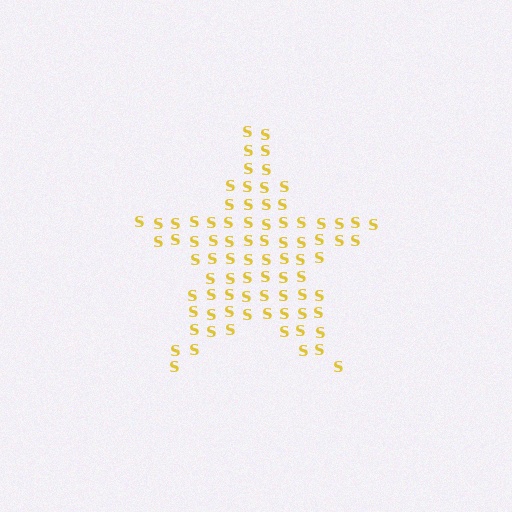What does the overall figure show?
The overall figure shows a star.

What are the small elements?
The small elements are letter S's.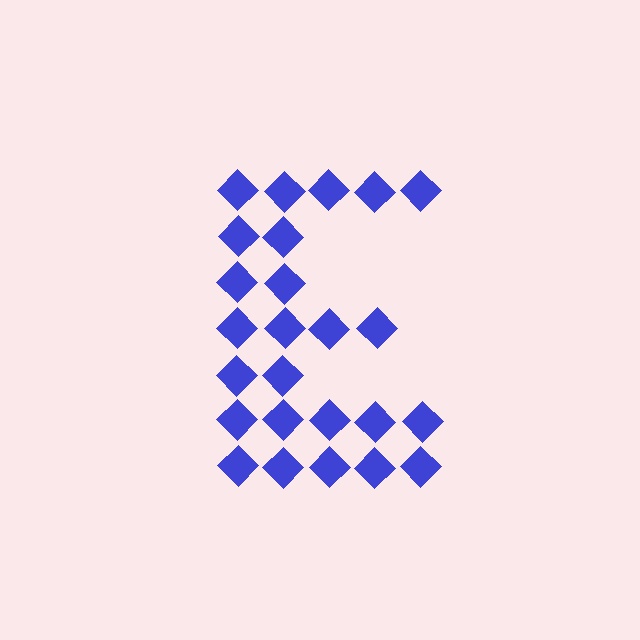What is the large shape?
The large shape is the letter E.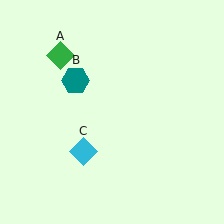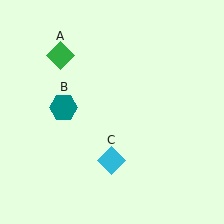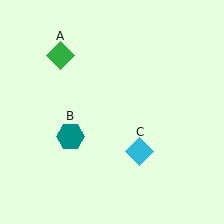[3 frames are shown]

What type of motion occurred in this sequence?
The teal hexagon (object B), cyan diamond (object C) rotated counterclockwise around the center of the scene.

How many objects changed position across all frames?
2 objects changed position: teal hexagon (object B), cyan diamond (object C).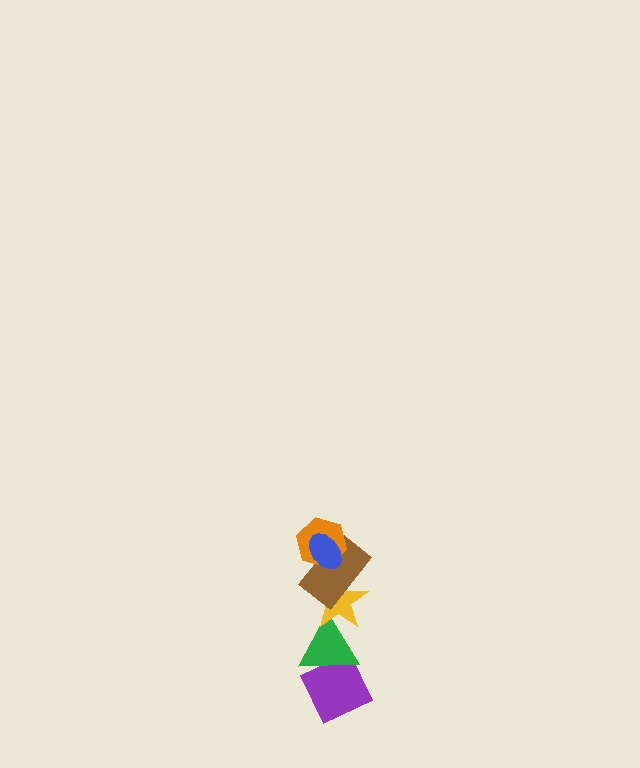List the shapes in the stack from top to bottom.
From top to bottom: the blue ellipse, the orange hexagon, the brown rectangle, the yellow star, the green triangle, the purple diamond.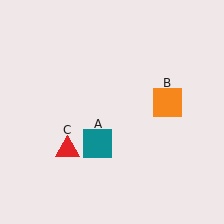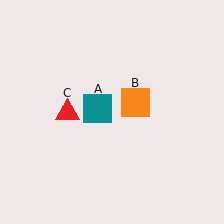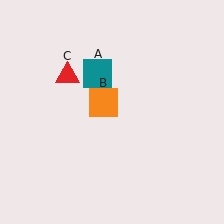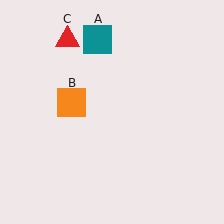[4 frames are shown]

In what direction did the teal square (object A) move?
The teal square (object A) moved up.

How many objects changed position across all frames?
3 objects changed position: teal square (object A), orange square (object B), red triangle (object C).